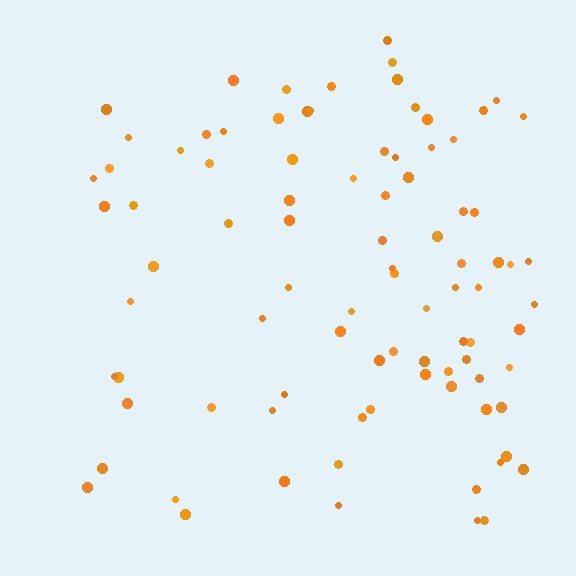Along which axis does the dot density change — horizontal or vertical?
Horizontal.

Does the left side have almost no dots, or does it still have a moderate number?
Still a moderate number, just noticeably fewer than the right.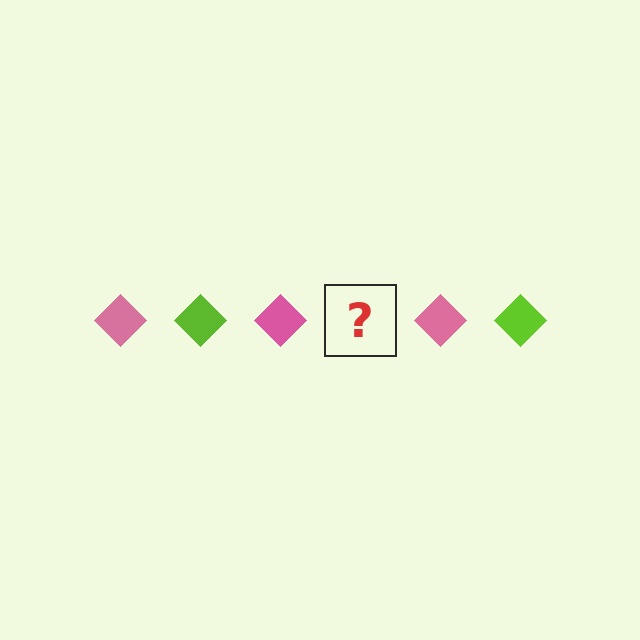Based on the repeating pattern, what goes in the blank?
The blank should be a lime diamond.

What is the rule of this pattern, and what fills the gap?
The rule is that the pattern cycles through pink, lime diamonds. The gap should be filled with a lime diamond.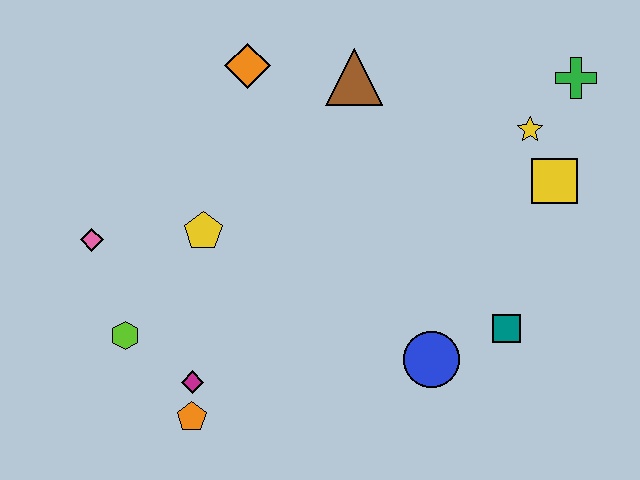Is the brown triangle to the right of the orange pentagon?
Yes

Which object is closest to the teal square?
The blue circle is closest to the teal square.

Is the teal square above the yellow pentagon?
No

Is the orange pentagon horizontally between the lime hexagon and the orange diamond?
Yes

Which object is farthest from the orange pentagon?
The green cross is farthest from the orange pentagon.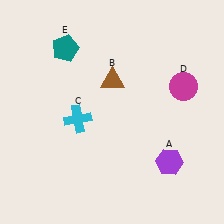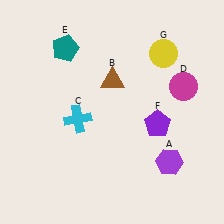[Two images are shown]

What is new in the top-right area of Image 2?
A yellow circle (G) was added in the top-right area of Image 2.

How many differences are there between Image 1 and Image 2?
There are 2 differences between the two images.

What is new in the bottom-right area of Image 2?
A purple pentagon (F) was added in the bottom-right area of Image 2.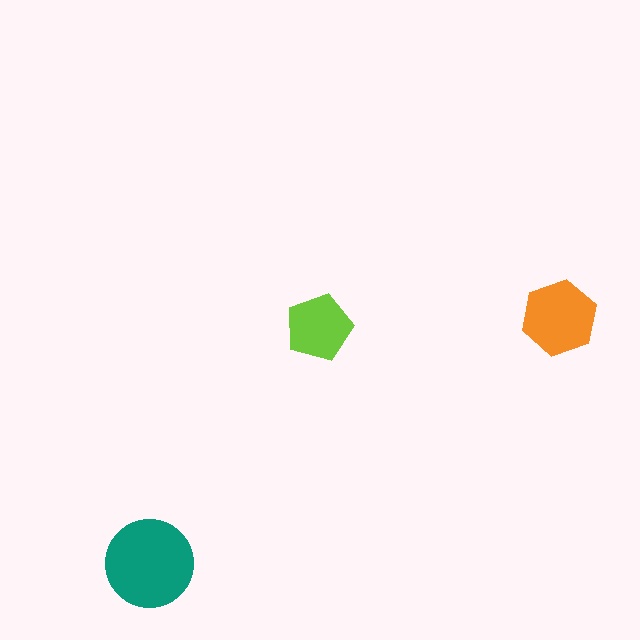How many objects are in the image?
There are 3 objects in the image.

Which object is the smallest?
The lime pentagon.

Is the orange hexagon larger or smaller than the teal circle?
Smaller.